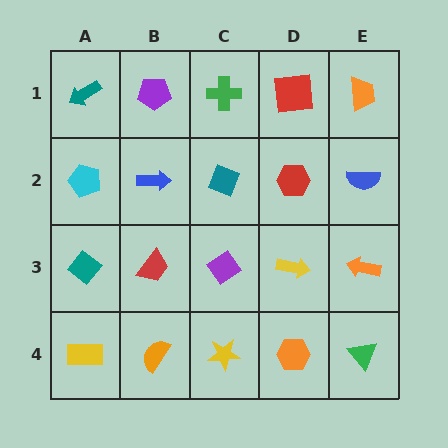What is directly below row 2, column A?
A teal diamond.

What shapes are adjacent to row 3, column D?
A red hexagon (row 2, column D), an orange hexagon (row 4, column D), a purple diamond (row 3, column C), an orange arrow (row 3, column E).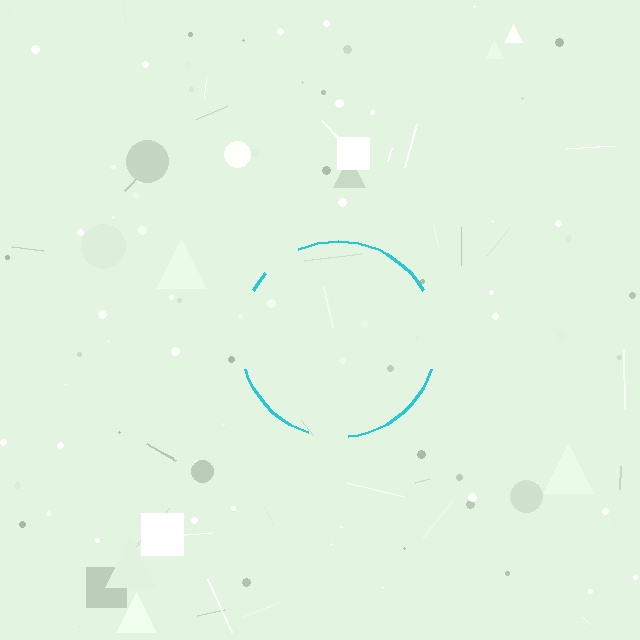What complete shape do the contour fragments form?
The contour fragments form a circle.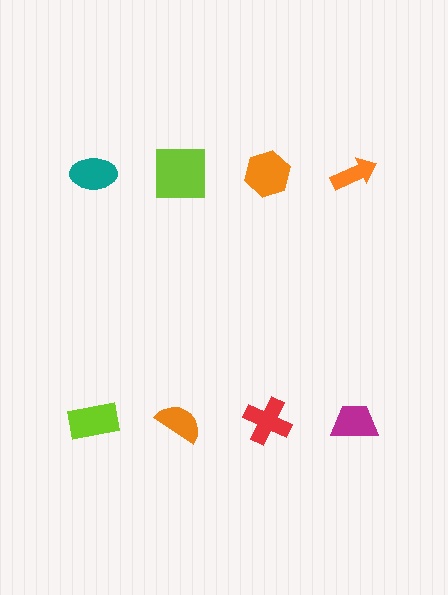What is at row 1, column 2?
A lime square.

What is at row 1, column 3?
An orange hexagon.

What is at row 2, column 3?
A red cross.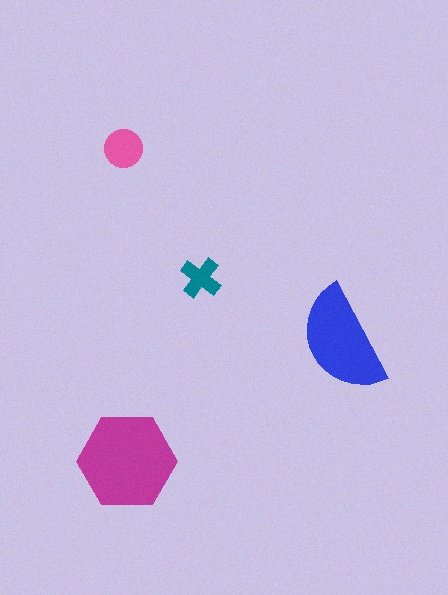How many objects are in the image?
There are 4 objects in the image.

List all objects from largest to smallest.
The magenta hexagon, the blue semicircle, the pink circle, the teal cross.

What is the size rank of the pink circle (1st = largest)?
3rd.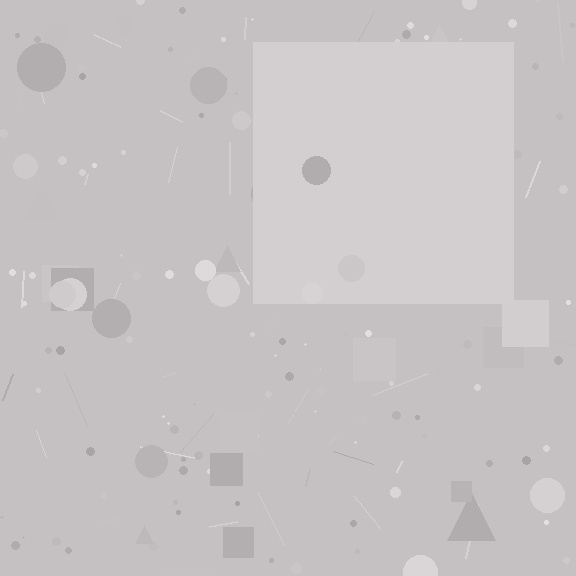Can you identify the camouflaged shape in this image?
The camouflaged shape is a square.